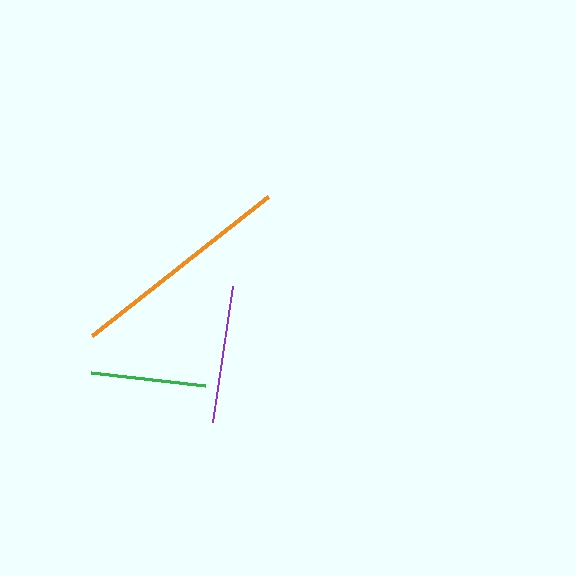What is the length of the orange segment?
The orange segment is approximately 224 pixels long.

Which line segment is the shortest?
The green line is the shortest at approximately 115 pixels.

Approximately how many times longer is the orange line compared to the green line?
The orange line is approximately 2.0 times the length of the green line.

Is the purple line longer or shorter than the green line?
The purple line is longer than the green line.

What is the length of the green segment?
The green segment is approximately 115 pixels long.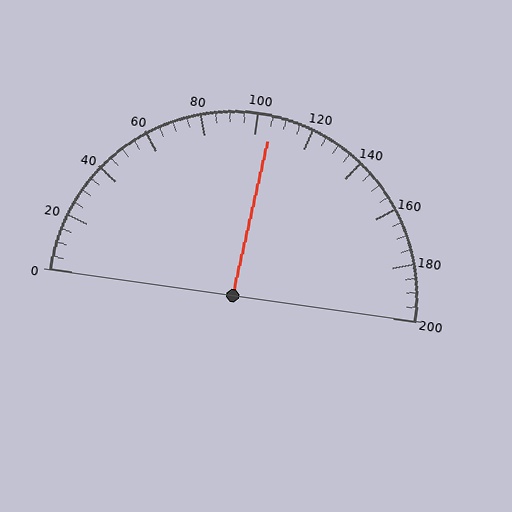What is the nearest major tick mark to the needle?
The nearest major tick mark is 100.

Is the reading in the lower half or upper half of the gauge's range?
The reading is in the upper half of the range (0 to 200).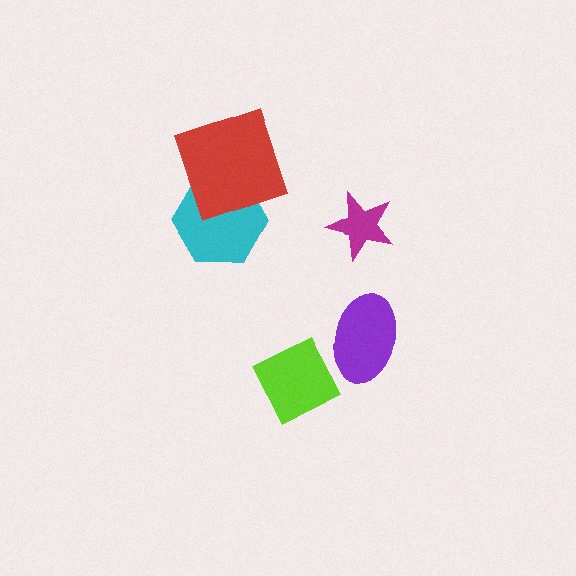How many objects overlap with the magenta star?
0 objects overlap with the magenta star.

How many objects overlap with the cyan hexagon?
1 object overlaps with the cyan hexagon.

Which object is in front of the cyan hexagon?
The red square is in front of the cyan hexagon.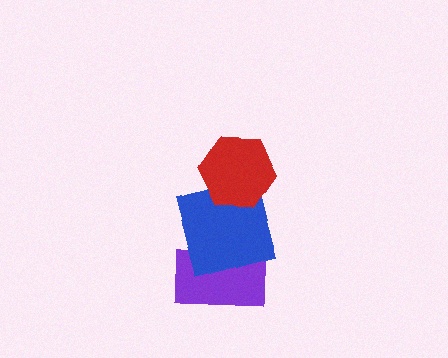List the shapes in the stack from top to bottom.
From top to bottom: the red hexagon, the blue square, the purple rectangle.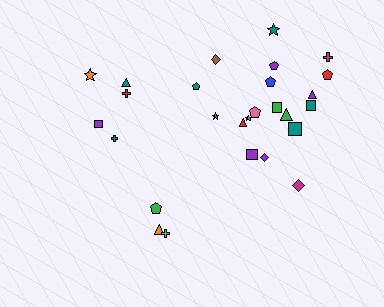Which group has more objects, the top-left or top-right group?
The top-right group.